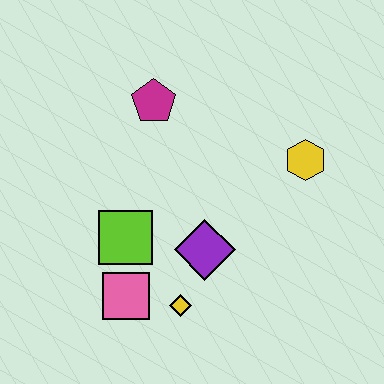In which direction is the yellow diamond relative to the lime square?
The yellow diamond is below the lime square.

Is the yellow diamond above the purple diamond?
No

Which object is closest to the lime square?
The pink square is closest to the lime square.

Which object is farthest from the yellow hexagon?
The pink square is farthest from the yellow hexagon.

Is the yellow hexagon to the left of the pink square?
No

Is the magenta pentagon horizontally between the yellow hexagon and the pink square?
Yes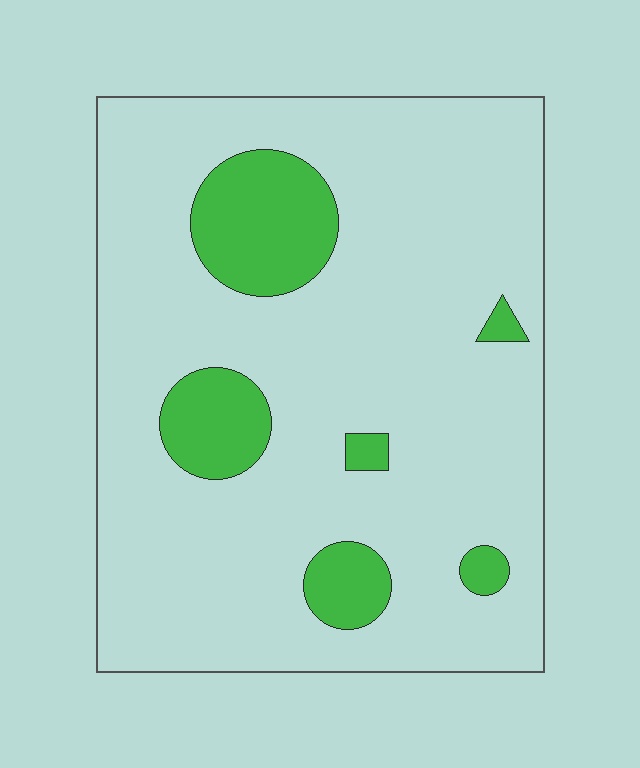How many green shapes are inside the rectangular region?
6.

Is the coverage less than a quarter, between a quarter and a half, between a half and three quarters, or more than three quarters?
Less than a quarter.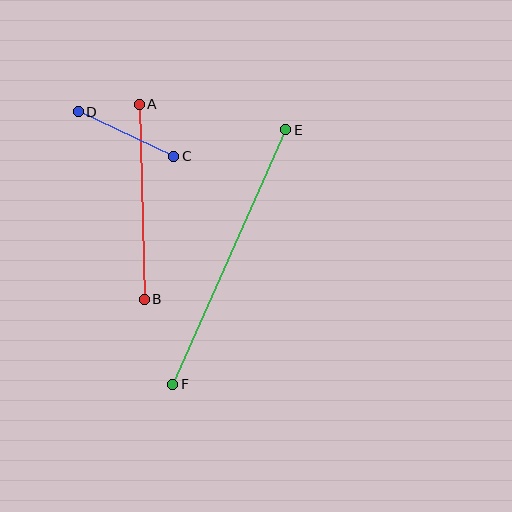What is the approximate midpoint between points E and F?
The midpoint is at approximately (229, 257) pixels.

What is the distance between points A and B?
The distance is approximately 195 pixels.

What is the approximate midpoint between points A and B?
The midpoint is at approximately (142, 202) pixels.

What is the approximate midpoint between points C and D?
The midpoint is at approximately (126, 134) pixels.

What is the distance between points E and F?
The distance is approximately 278 pixels.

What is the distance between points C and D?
The distance is approximately 106 pixels.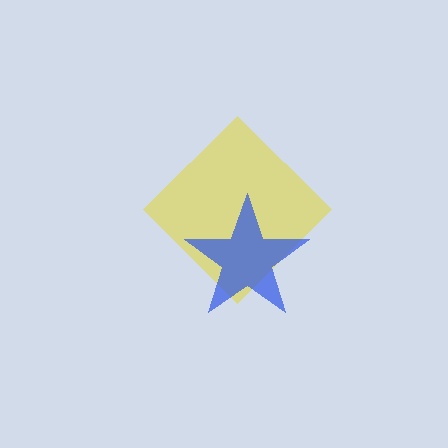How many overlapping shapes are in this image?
There are 2 overlapping shapes in the image.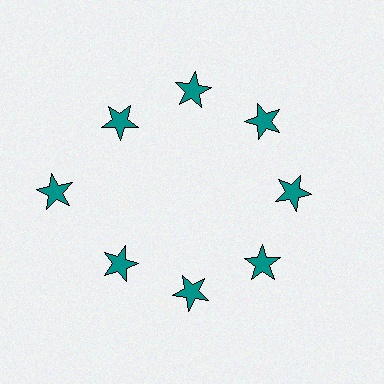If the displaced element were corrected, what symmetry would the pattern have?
It would have 8-fold rotational symmetry — the pattern would map onto itself every 45 degrees.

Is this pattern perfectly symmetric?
No. The 8 teal stars are arranged in a ring, but one element near the 9 o'clock position is pushed outward from the center, breaking the 8-fold rotational symmetry.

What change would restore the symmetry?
The symmetry would be restored by moving it inward, back onto the ring so that all 8 stars sit at equal angles and equal distance from the center.